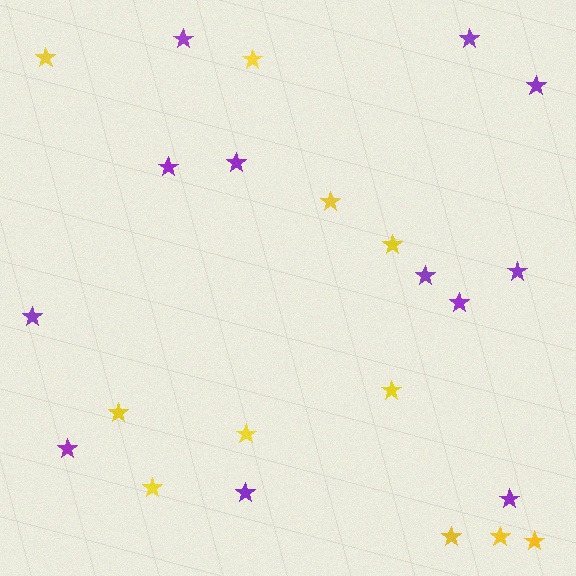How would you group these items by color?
There are 2 groups: one group of purple stars (12) and one group of yellow stars (11).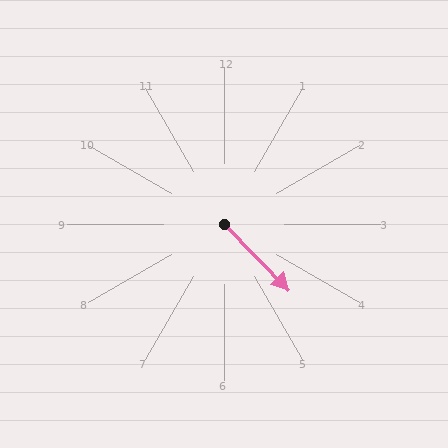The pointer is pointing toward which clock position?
Roughly 5 o'clock.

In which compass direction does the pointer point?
Southeast.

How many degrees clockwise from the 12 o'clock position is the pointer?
Approximately 136 degrees.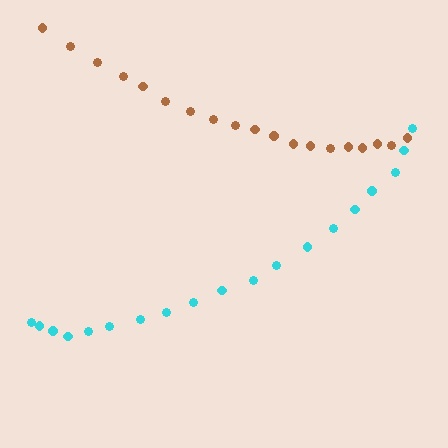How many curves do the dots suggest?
There are 2 distinct paths.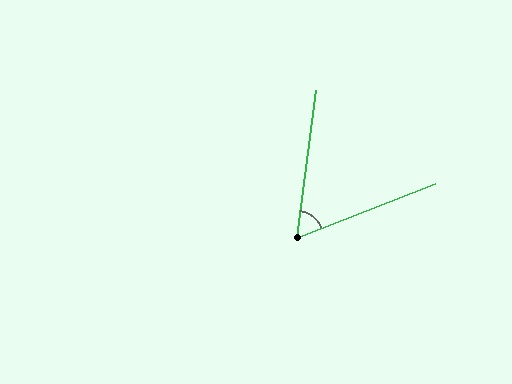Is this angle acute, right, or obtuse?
It is acute.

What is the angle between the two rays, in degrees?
Approximately 61 degrees.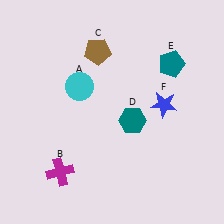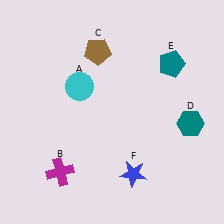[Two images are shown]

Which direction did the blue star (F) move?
The blue star (F) moved down.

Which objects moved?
The objects that moved are: the teal hexagon (D), the blue star (F).